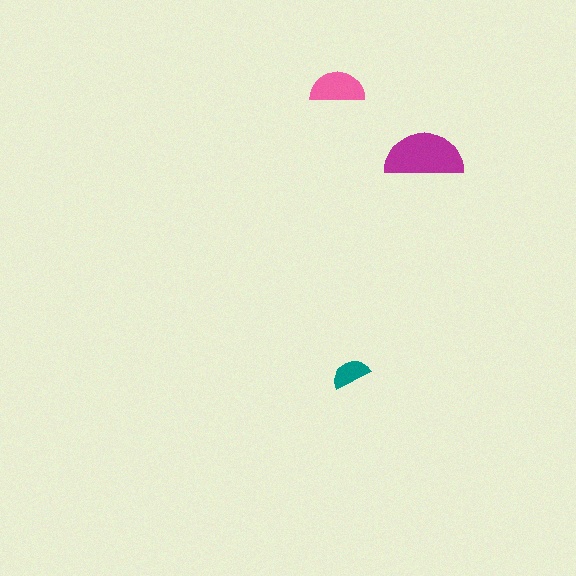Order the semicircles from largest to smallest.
the magenta one, the pink one, the teal one.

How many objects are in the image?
There are 3 objects in the image.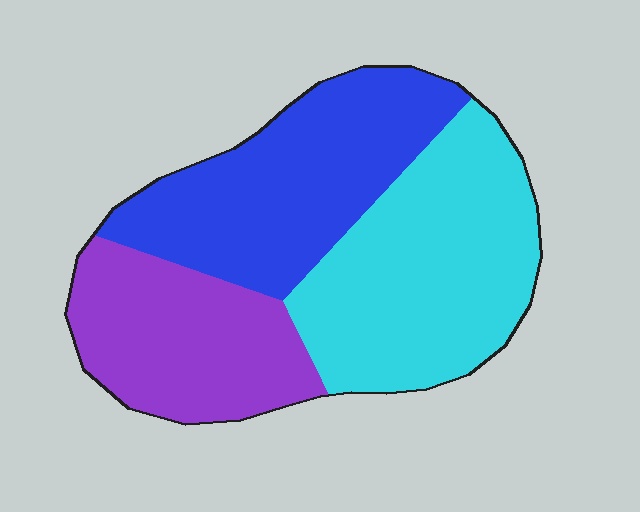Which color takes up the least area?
Purple, at roughly 25%.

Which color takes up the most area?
Cyan, at roughly 40%.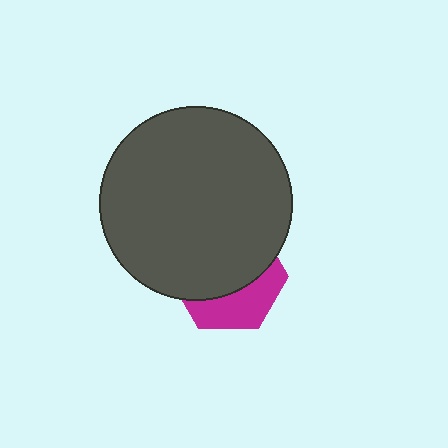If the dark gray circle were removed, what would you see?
You would see the complete magenta hexagon.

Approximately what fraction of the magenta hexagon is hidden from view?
Roughly 64% of the magenta hexagon is hidden behind the dark gray circle.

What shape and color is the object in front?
The object in front is a dark gray circle.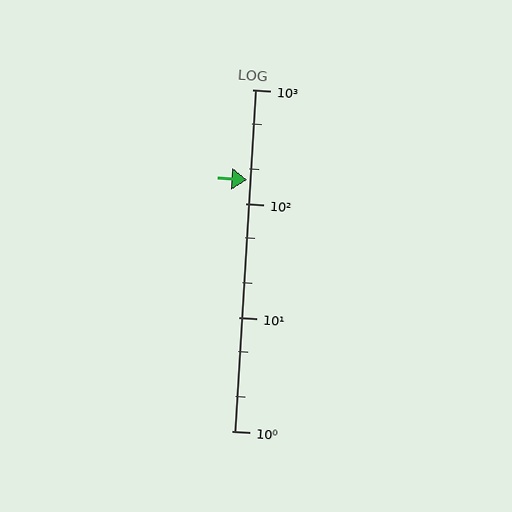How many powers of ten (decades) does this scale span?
The scale spans 3 decades, from 1 to 1000.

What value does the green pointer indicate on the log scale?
The pointer indicates approximately 160.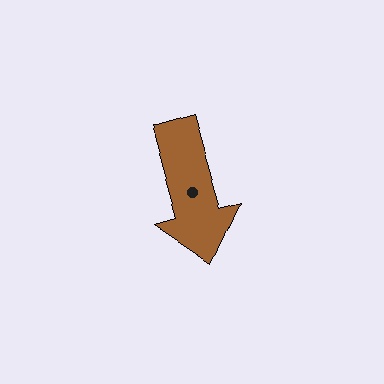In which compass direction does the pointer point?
South.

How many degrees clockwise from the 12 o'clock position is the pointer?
Approximately 164 degrees.